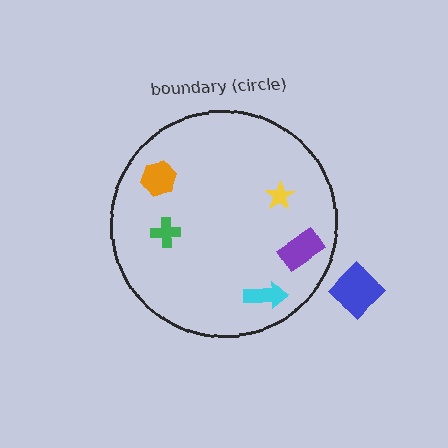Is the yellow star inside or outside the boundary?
Inside.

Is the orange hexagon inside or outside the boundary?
Inside.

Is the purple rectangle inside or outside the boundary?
Inside.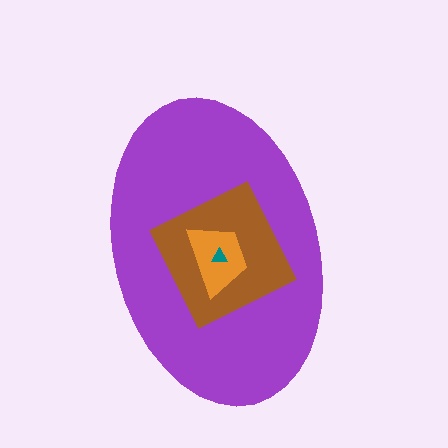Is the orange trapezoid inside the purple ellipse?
Yes.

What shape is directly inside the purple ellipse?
The brown square.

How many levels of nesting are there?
4.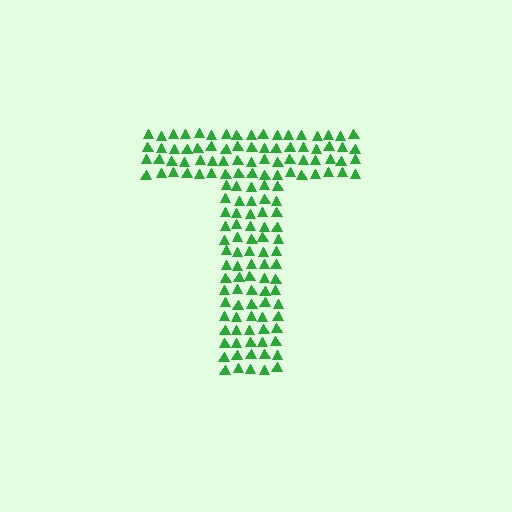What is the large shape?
The large shape is the letter T.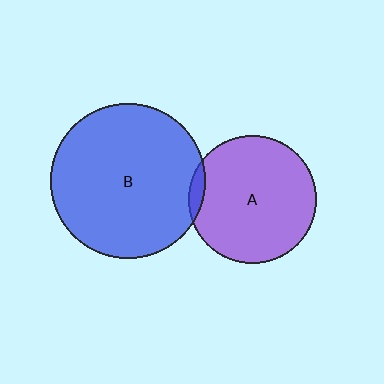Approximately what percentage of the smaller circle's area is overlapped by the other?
Approximately 5%.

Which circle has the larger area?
Circle B (blue).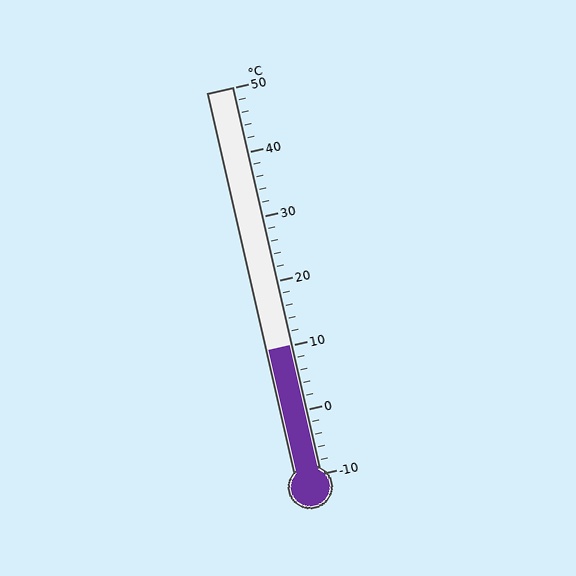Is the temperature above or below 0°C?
The temperature is above 0°C.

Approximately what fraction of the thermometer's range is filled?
The thermometer is filled to approximately 35% of its range.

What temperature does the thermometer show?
The thermometer shows approximately 10°C.